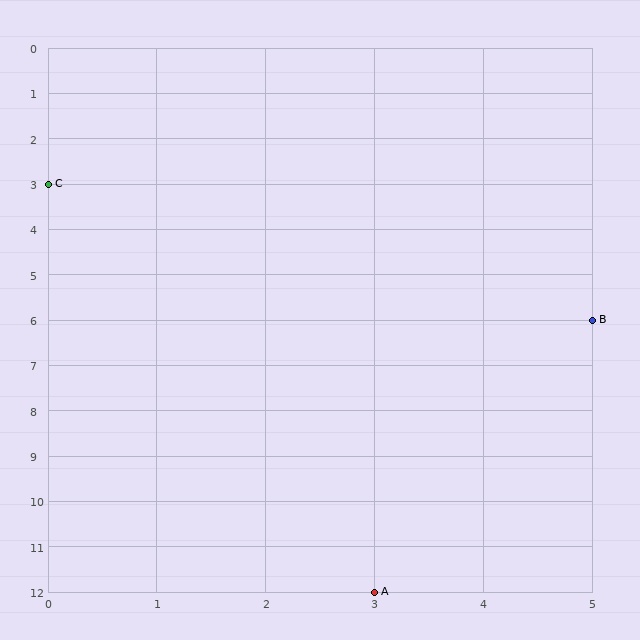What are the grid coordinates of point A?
Point A is at grid coordinates (3, 12).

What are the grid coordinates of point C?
Point C is at grid coordinates (0, 3).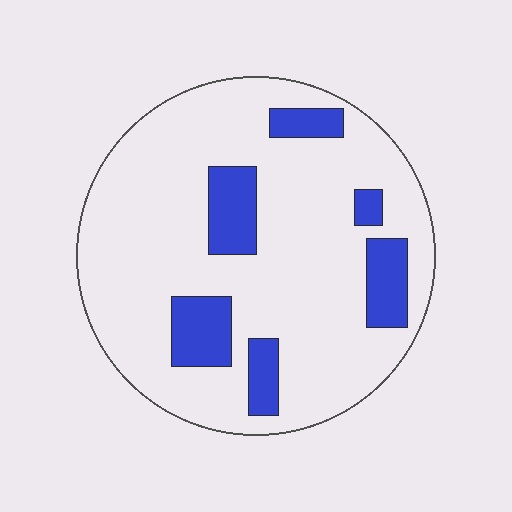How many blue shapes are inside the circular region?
6.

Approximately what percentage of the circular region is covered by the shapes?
Approximately 20%.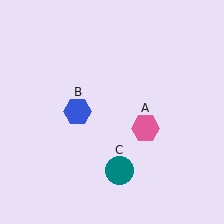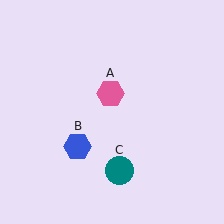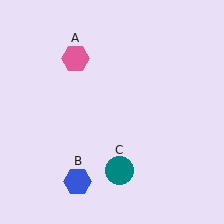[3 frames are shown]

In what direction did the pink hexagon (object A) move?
The pink hexagon (object A) moved up and to the left.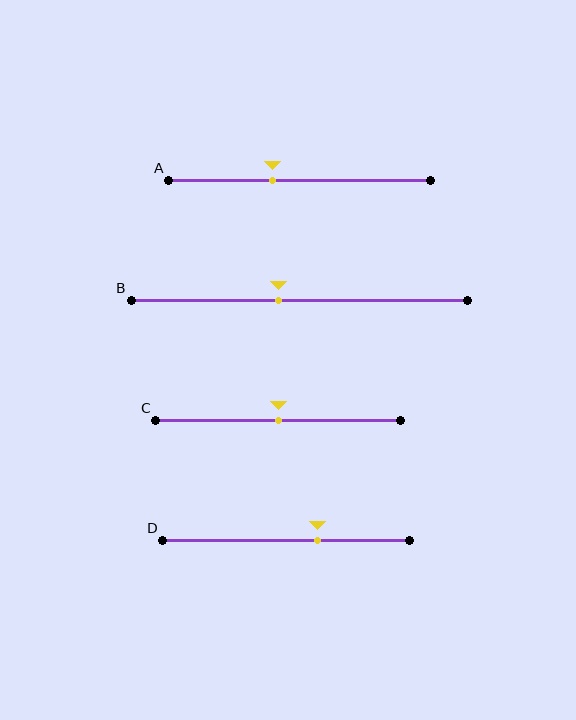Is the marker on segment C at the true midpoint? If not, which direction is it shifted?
Yes, the marker on segment C is at the true midpoint.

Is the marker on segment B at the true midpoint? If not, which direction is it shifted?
No, the marker on segment B is shifted to the left by about 6% of the segment length.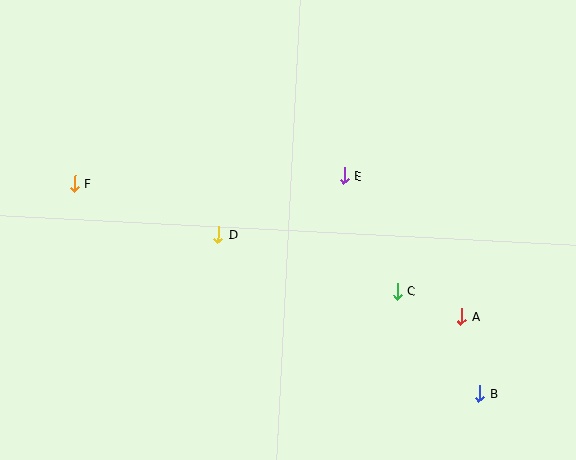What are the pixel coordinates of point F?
Point F is at (74, 183).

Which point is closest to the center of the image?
Point D at (219, 235) is closest to the center.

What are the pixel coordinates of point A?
Point A is at (461, 316).